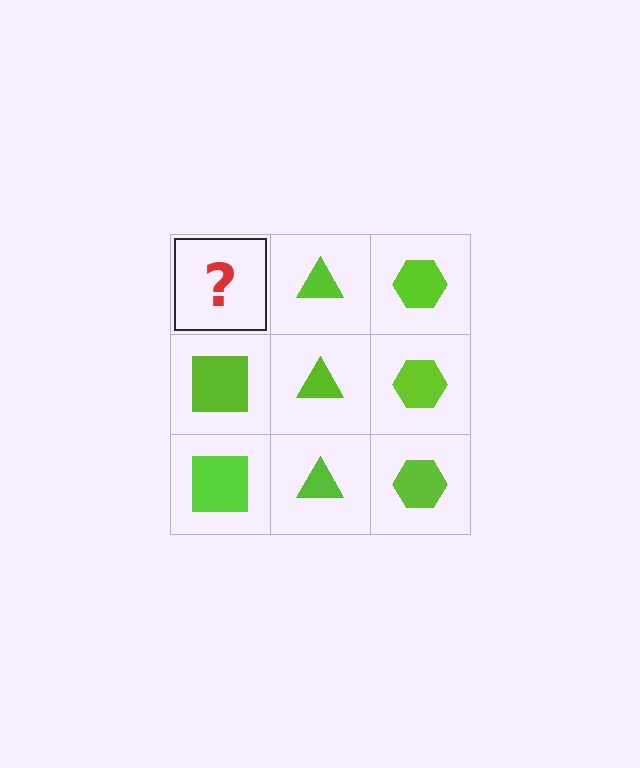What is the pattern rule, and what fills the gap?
The rule is that each column has a consistent shape. The gap should be filled with a lime square.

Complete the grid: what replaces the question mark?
The question mark should be replaced with a lime square.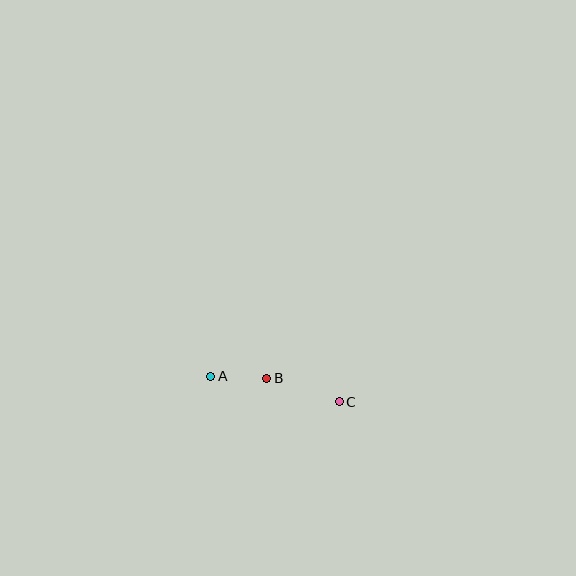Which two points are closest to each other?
Points A and B are closest to each other.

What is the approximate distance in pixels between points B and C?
The distance between B and C is approximately 77 pixels.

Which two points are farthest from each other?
Points A and C are farthest from each other.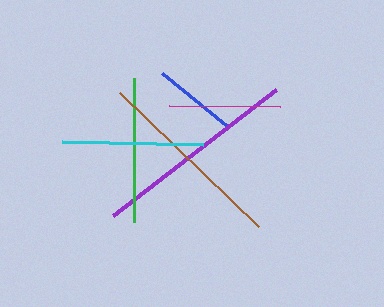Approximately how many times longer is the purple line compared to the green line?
The purple line is approximately 1.4 times the length of the green line.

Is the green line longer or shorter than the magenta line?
The green line is longer than the magenta line.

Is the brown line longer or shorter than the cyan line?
The brown line is longer than the cyan line.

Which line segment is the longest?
The purple line is the longest at approximately 206 pixels.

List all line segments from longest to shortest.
From longest to shortest: purple, brown, green, cyan, magenta, blue.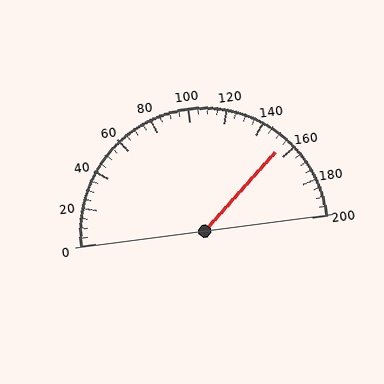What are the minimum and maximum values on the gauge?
The gauge ranges from 0 to 200.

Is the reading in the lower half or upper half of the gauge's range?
The reading is in the upper half of the range (0 to 200).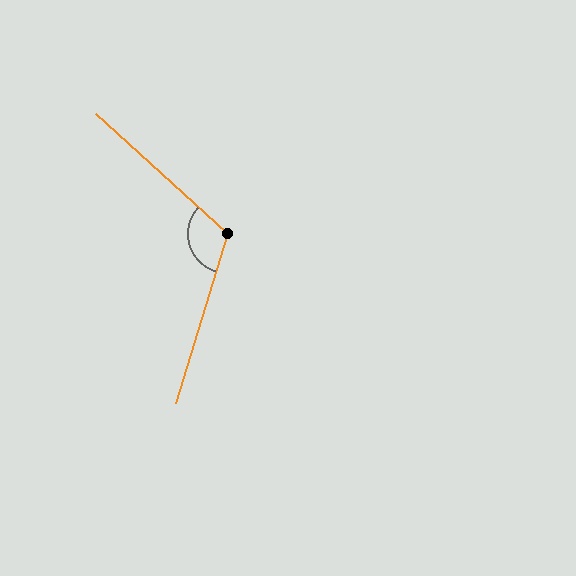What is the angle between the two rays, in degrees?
Approximately 115 degrees.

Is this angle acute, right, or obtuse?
It is obtuse.